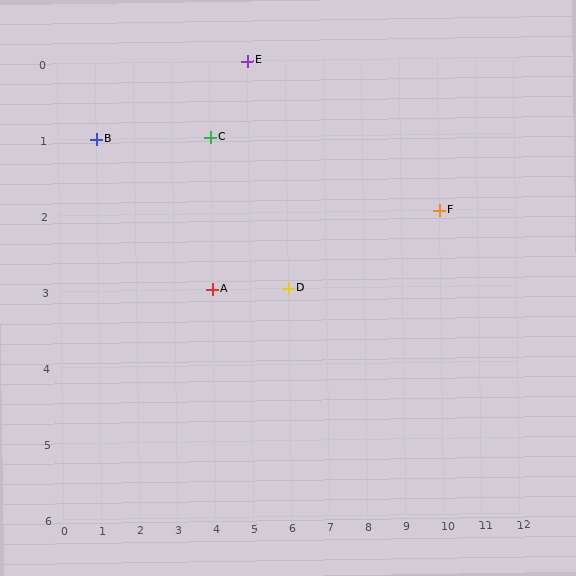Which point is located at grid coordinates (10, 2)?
Point F is at (10, 2).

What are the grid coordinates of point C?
Point C is at grid coordinates (4, 1).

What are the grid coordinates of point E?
Point E is at grid coordinates (5, 0).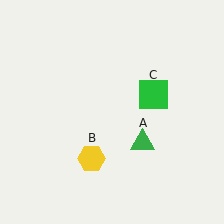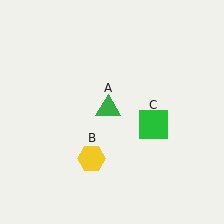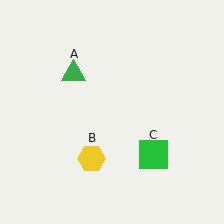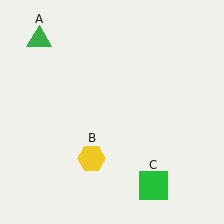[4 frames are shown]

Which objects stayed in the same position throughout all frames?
Yellow hexagon (object B) remained stationary.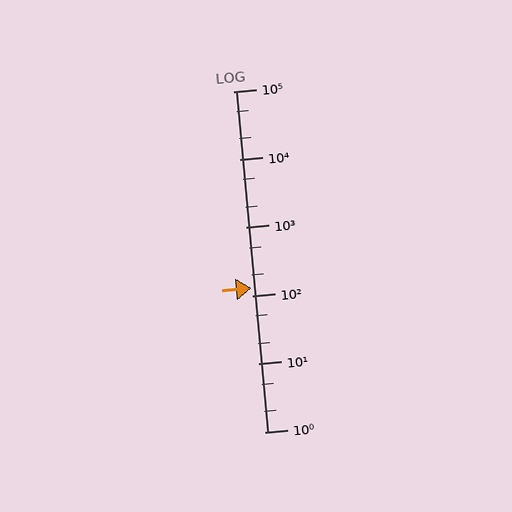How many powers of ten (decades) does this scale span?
The scale spans 5 decades, from 1 to 100000.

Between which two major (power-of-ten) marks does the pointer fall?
The pointer is between 100 and 1000.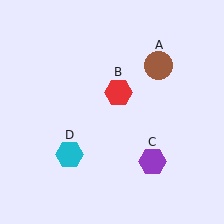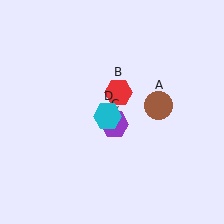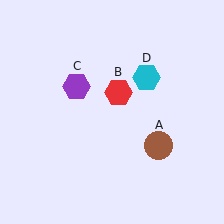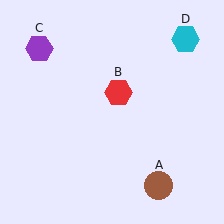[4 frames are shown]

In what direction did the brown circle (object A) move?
The brown circle (object A) moved down.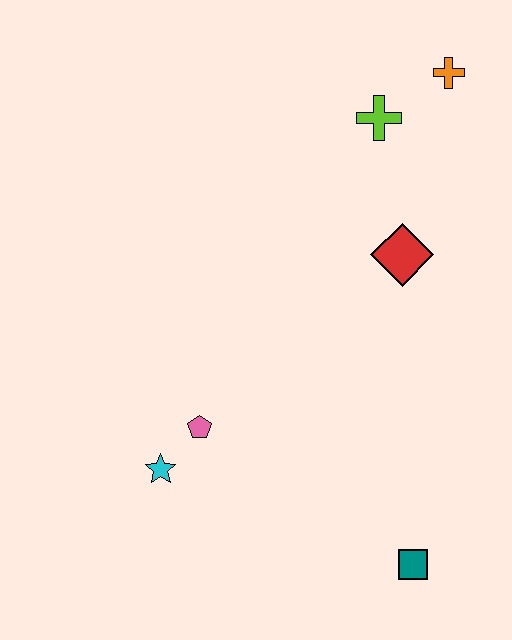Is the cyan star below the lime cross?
Yes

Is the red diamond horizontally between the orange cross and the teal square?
No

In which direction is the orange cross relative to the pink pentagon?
The orange cross is above the pink pentagon.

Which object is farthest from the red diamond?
The cyan star is farthest from the red diamond.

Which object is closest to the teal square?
The pink pentagon is closest to the teal square.